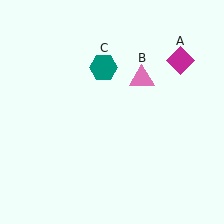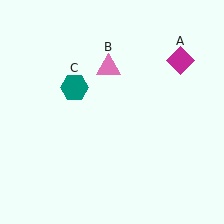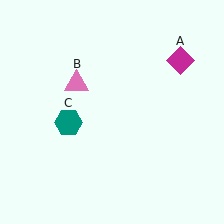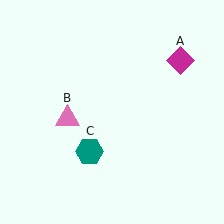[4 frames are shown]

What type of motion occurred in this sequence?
The pink triangle (object B), teal hexagon (object C) rotated counterclockwise around the center of the scene.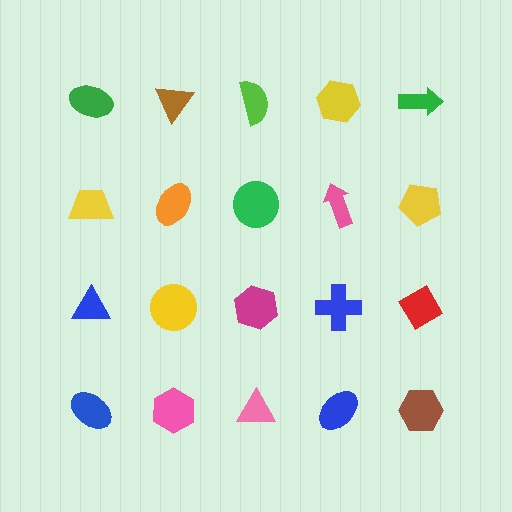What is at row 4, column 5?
A brown hexagon.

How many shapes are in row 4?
5 shapes.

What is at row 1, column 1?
A green ellipse.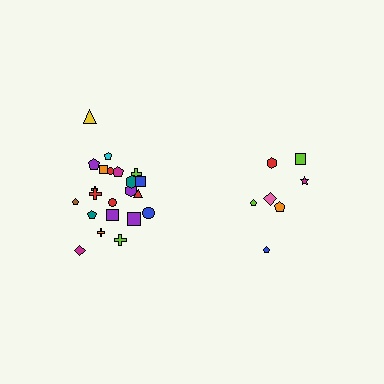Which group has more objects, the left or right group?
The left group.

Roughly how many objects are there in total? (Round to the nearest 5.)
Roughly 30 objects in total.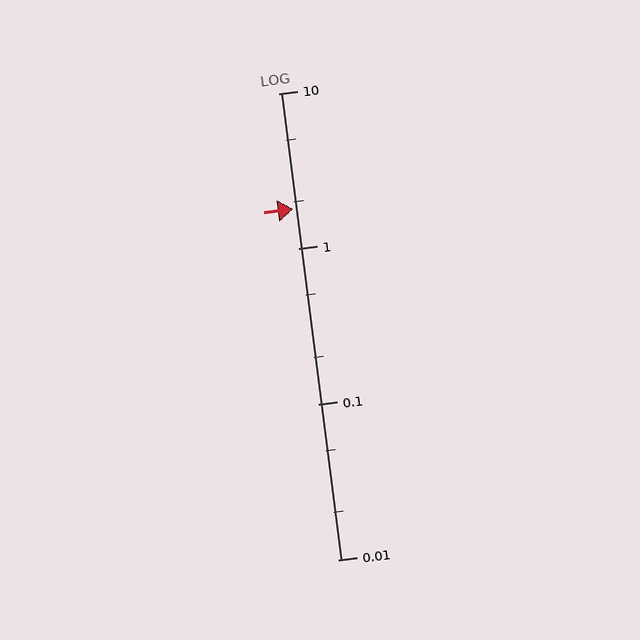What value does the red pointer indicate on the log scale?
The pointer indicates approximately 1.8.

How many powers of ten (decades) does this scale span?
The scale spans 3 decades, from 0.01 to 10.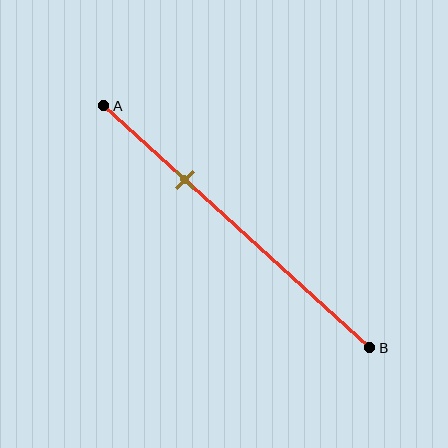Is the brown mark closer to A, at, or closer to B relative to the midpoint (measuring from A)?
The brown mark is closer to point A than the midpoint of segment AB.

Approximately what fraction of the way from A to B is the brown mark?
The brown mark is approximately 30% of the way from A to B.